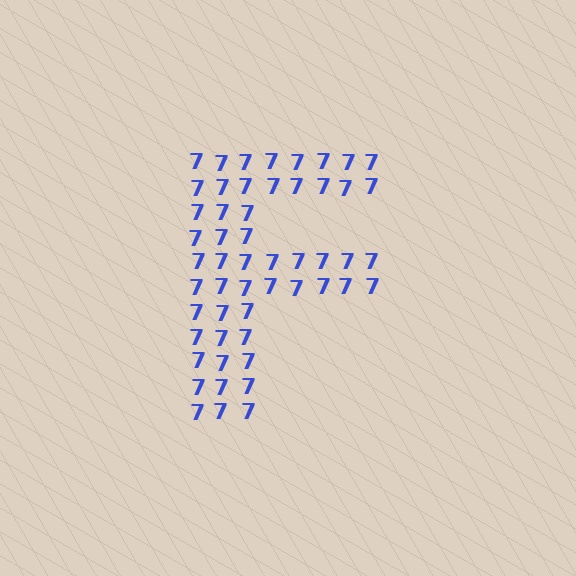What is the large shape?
The large shape is the letter F.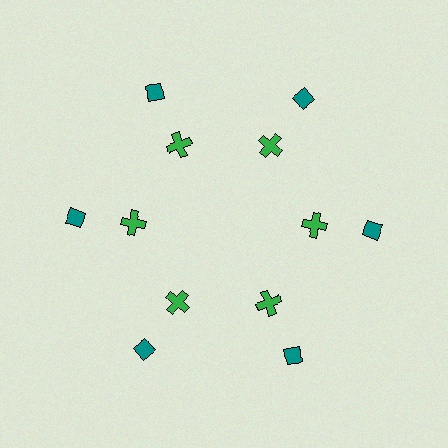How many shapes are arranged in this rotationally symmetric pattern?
There are 12 shapes, arranged in 6 groups of 2.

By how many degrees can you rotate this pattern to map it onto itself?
The pattern maps onto itself every 60 degrees of rotation.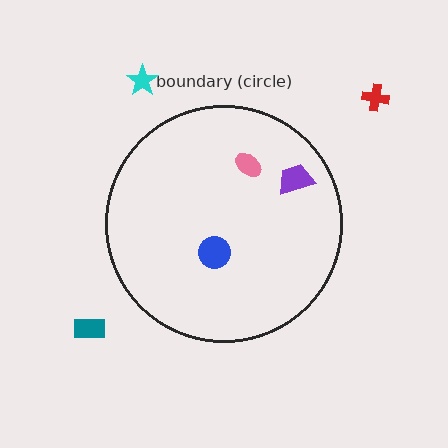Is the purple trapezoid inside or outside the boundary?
Inside.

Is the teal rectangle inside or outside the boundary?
Outside.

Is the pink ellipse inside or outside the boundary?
Inside.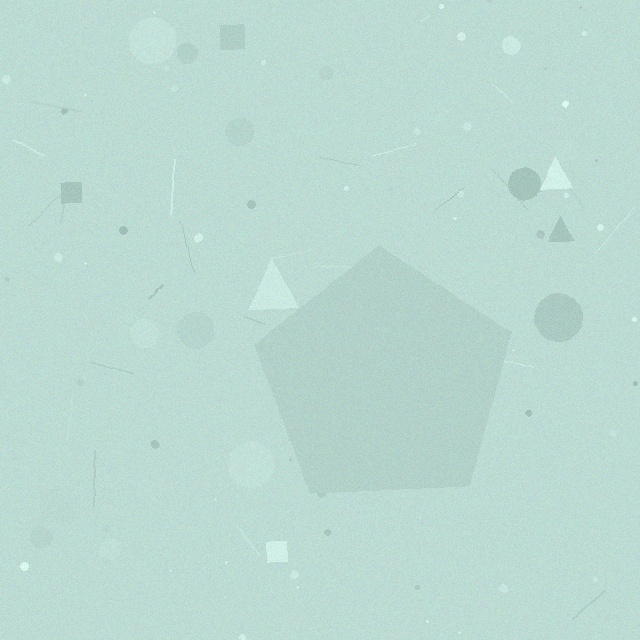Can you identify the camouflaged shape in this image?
The camouflaged shape is a pentagon.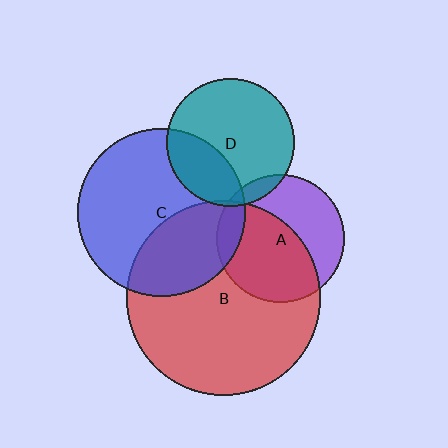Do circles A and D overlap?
Yes.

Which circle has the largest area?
Circle B (red).